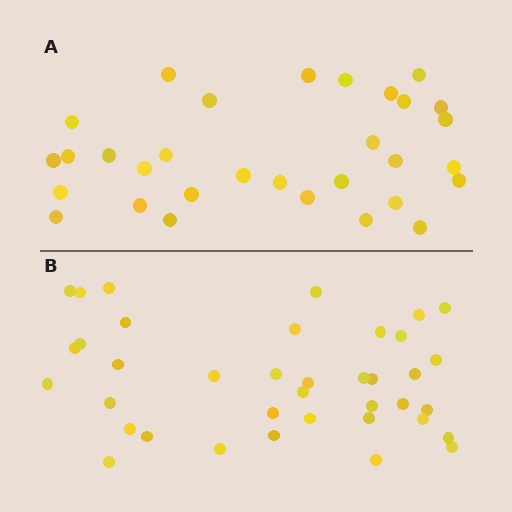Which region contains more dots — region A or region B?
Region B (the bottom region) has more dots.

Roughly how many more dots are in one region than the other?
Region B has roughly 8 or so more dots than region A.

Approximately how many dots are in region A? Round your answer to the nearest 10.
About 30 dots. (The exact count is 31, which rounds to 30.)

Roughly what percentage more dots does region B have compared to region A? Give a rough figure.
About 25% more.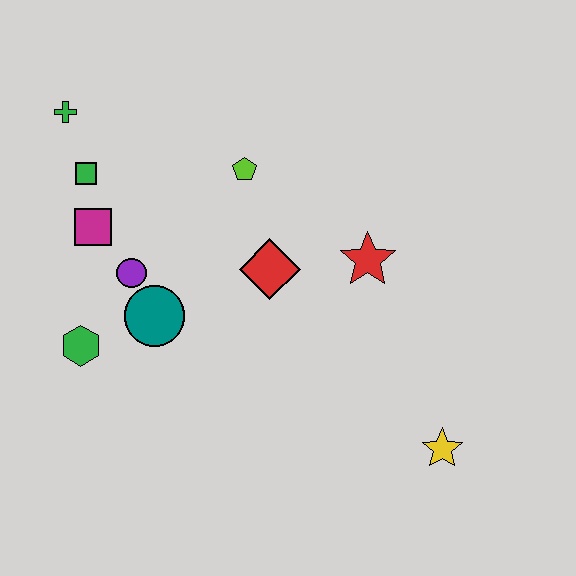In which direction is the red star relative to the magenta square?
The red star is to the right of the magenta square.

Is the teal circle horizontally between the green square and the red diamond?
Yes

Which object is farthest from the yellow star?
The green cross is farthest from the yellow star.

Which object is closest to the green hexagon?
The teal circle is closest to the green hexagon.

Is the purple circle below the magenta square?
Yes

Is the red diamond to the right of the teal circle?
Yes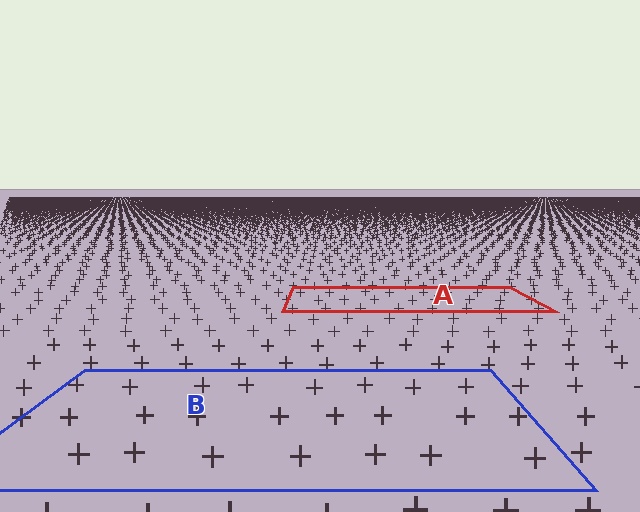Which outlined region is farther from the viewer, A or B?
Region A is farther from the viewer — the texture elements inside it appear smaller and more densely packed.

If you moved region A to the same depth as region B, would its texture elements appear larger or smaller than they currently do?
They would appear larger. At a closer depth, the same texture elements are projected at a bigger on-screen size.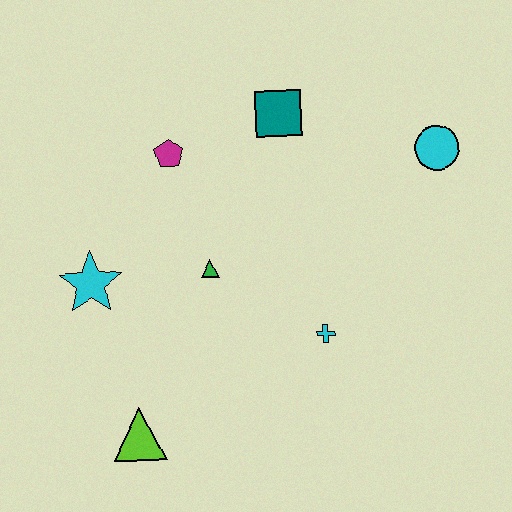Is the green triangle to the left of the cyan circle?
Yes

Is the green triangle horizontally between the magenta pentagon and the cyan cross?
Yes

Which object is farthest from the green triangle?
The cyan circle is farthest from the green triangle.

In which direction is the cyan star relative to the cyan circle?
The cyan star is to the left of the cyan circle.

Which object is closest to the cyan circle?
The teal square is closest to the cyan circle.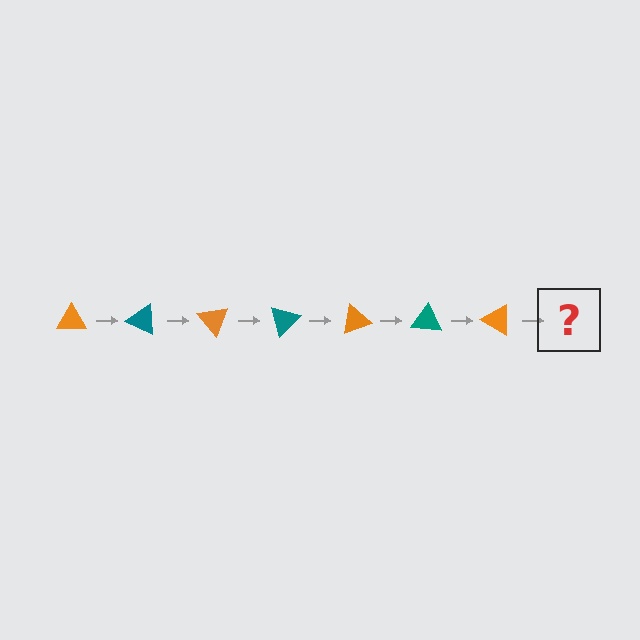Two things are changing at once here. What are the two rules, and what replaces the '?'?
The two rules are that it rotates 25 degrees each step and the color cycles through orange and teal. The '?' should be a teal triangle, rotated 175 degrees from the start.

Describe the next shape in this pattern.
It should be a teal triangle, rotated 175 degrees from the start.